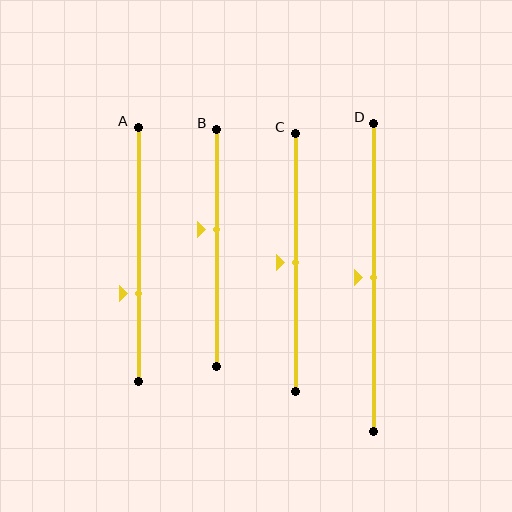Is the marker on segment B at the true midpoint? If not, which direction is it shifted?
No, the marker on segment B is shifted upward by about 8% of the segment length.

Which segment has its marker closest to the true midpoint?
Segment C has its marker closest to the true midpoint.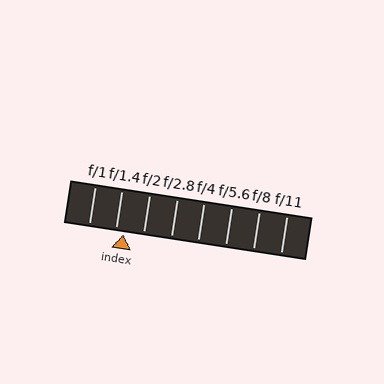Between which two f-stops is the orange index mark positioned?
The index mark is between f/1.4 and f/2.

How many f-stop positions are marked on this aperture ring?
There are 8 f-stop positions marked.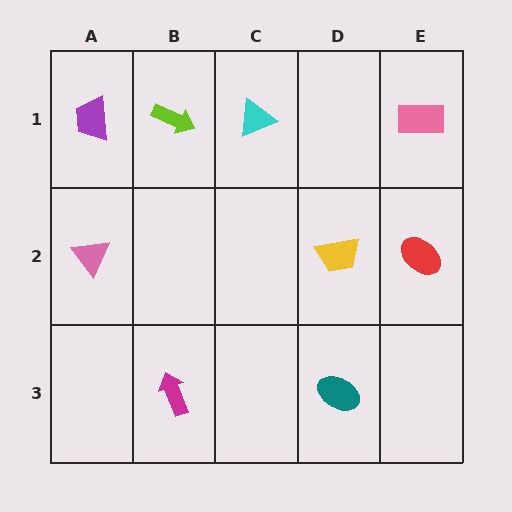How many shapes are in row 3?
2 shapes.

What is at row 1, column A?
A purple trapezoid.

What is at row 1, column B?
A lime arrow.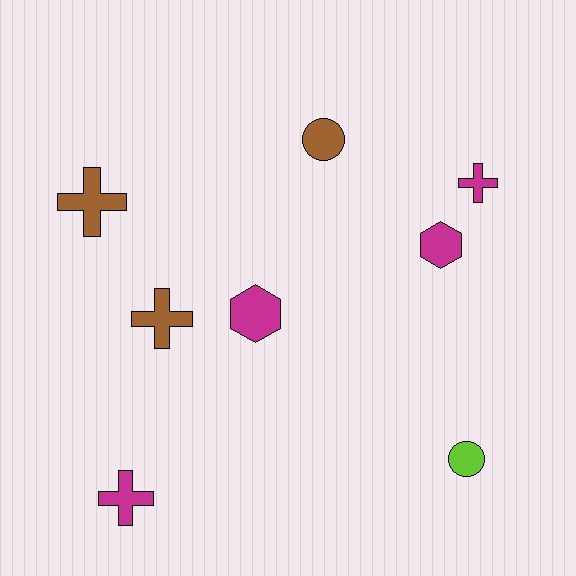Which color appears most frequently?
Magenta, with 4 objects.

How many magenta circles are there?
There are no magenta circles.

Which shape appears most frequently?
Cross, with 4 objects.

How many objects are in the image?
There are 8 objects.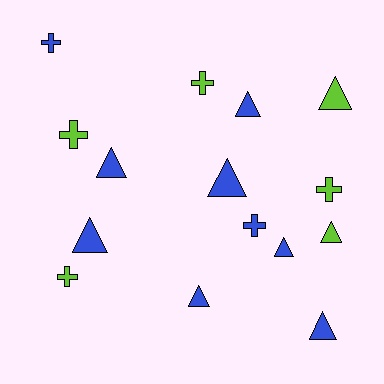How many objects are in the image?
There are 15 objects.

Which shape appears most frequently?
Triangle, with 9 objects.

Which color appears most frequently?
Blue, with 9 objects.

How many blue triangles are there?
There are 7 blue triangles.